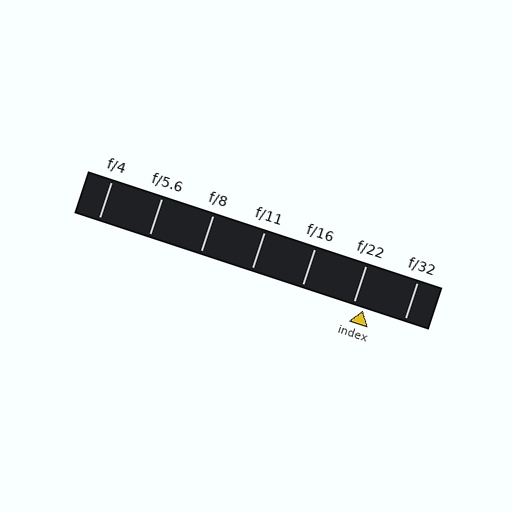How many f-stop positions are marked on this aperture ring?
There are 7 f-stop positions marked.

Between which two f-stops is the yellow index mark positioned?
The index mark is between f/22 and f/32.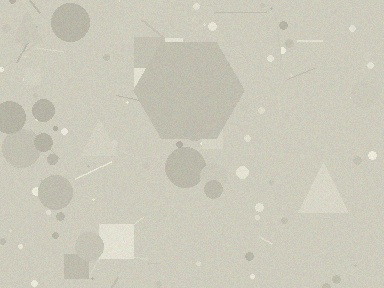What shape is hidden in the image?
A hexagon is hidden in the image.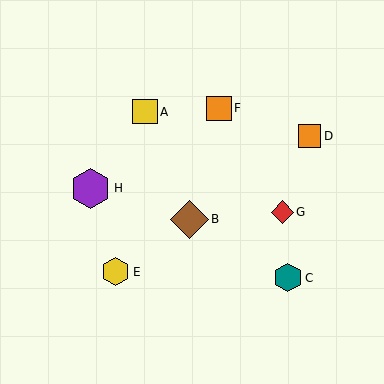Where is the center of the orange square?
The center of the orange square is at (309, 136).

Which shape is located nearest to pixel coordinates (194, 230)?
The brown diamond (labeled B) at (189, 219) is nearest to that location.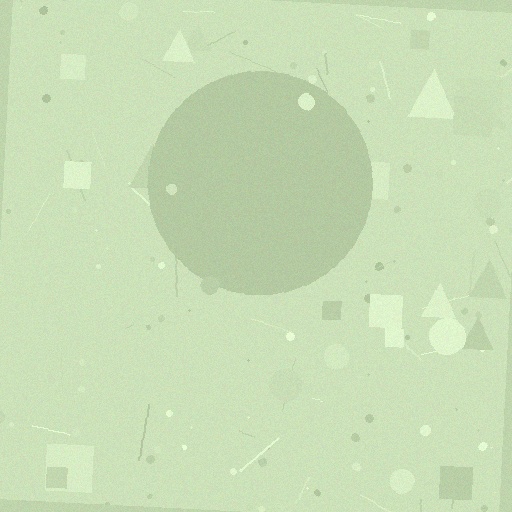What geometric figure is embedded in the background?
A circle is embedded in the background.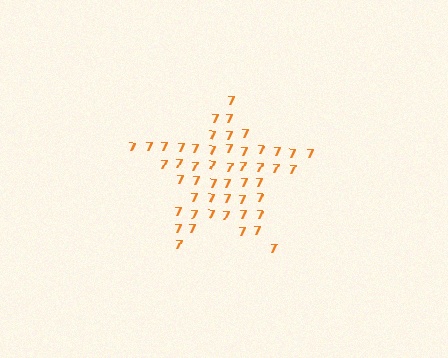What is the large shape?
The large shape is a star.